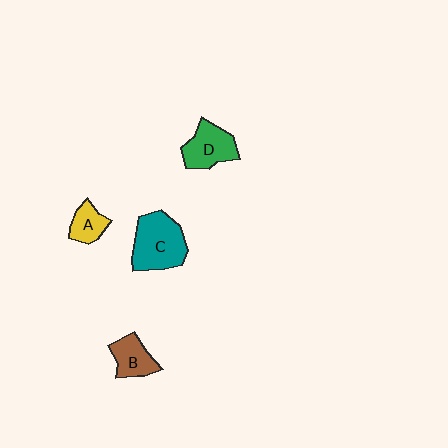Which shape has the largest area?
Shape C (teal).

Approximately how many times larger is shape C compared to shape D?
Approximately 1.4 times.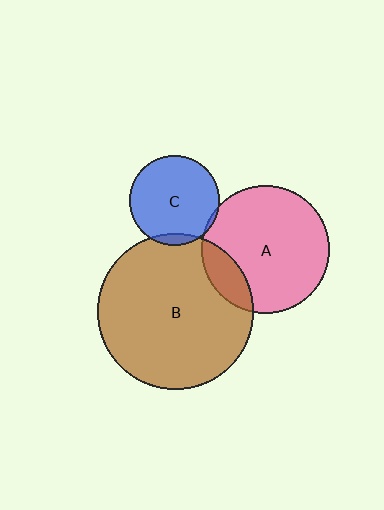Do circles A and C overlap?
Yes.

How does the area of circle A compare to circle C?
Approximately 2.1 times.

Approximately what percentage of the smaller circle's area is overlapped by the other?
Approximately 5%.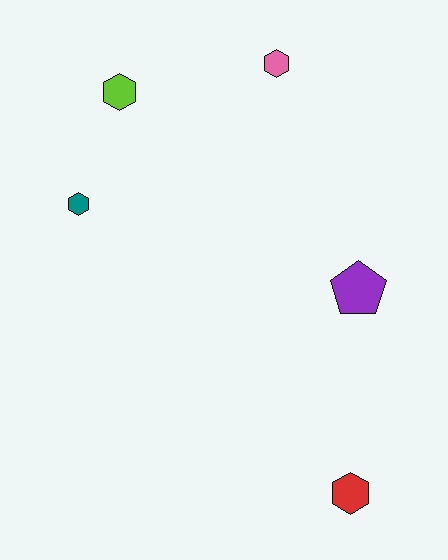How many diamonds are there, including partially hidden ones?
There are no diamonds.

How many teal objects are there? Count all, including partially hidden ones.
There is 1 teal object.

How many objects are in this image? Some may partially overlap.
There are 5 objects.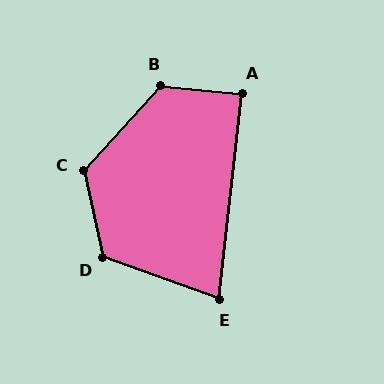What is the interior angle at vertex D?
Approximately 122 degrees (obtuse).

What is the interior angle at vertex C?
Approximately 125 degrees (obtuse).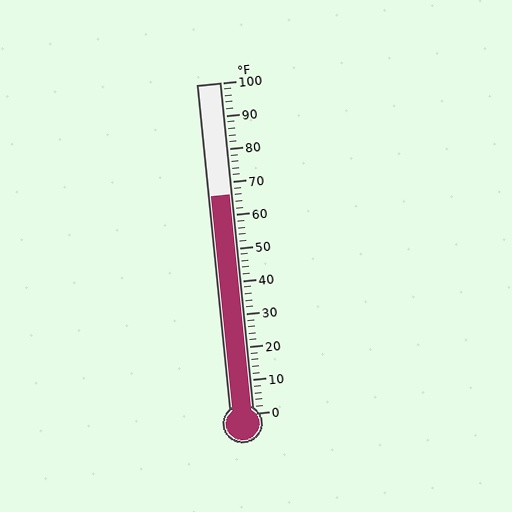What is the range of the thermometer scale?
The thermometer scale ranges from 0°F to 100°F.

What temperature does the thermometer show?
The thermometer shows approximately 66°F.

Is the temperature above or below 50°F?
The temperature is above 50°F.